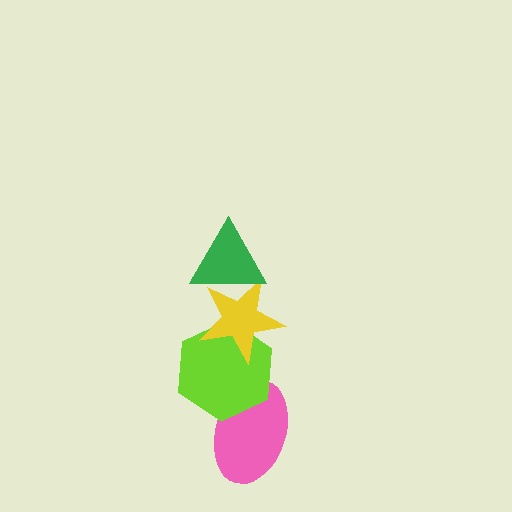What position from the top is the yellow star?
The yellow star is 2nd from the top.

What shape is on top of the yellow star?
The green triangle is on top of the yellow star.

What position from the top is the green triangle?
The green triangle is 1st from the top.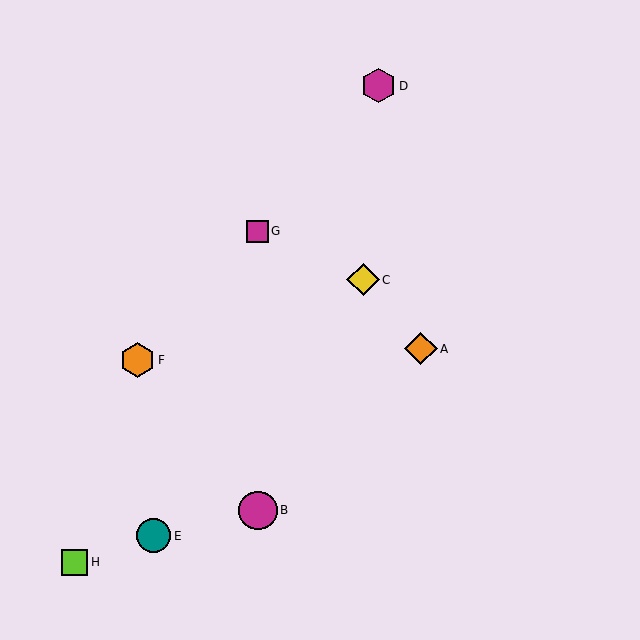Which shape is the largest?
The magenta circle (labeled B) is the largest.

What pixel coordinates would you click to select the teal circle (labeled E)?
Click at (154, 536) to select the teal circle E.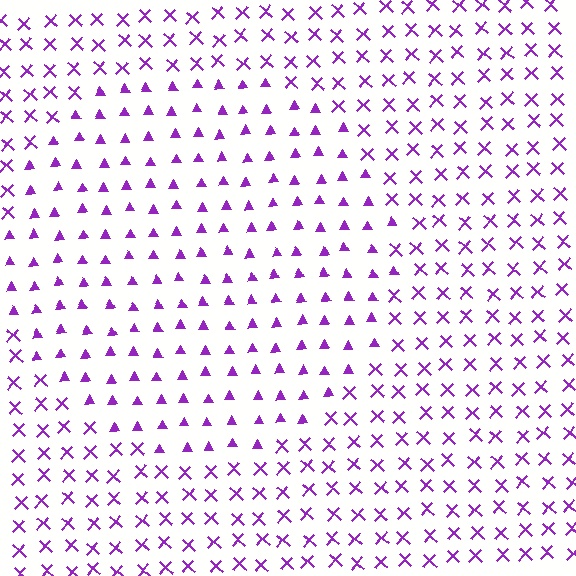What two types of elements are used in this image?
The image uses triangles inside the circle region and X marks outside it.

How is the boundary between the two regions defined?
The boundary is defined by a change in element shape: triangles inside vs. X marks outside. All elements share the same color and spacing.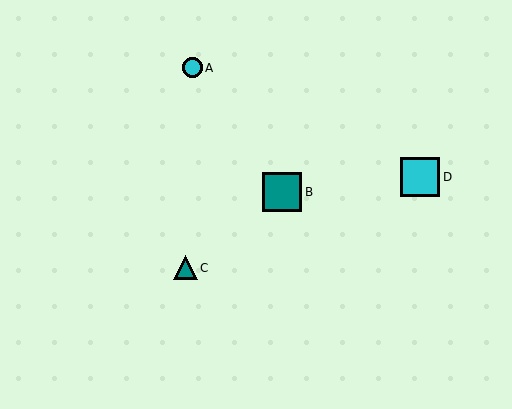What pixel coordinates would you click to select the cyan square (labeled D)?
Click at (420, 177) to select the cyan square D.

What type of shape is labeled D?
Shape D is a cyan square.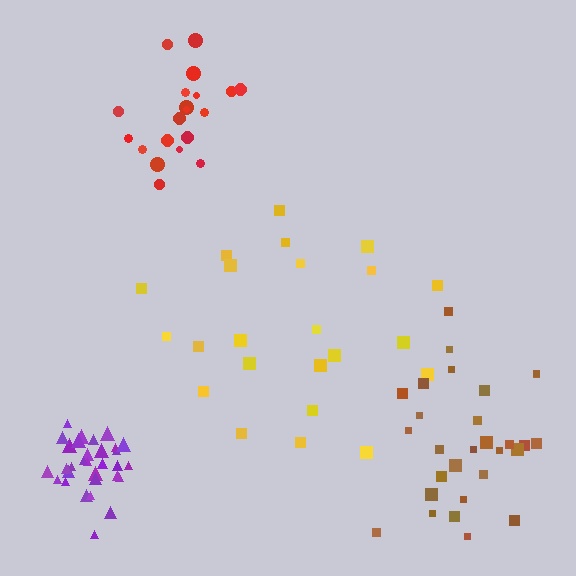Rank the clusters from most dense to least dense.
purple, red, brown, yellow.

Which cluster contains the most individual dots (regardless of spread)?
Purple (31).